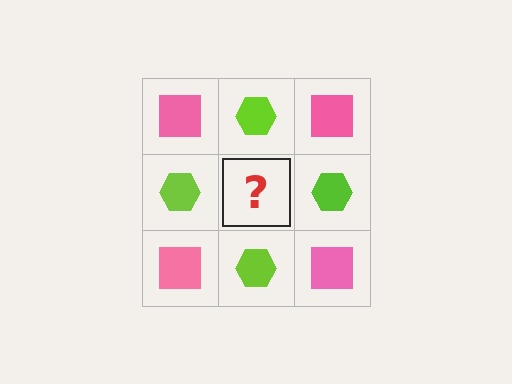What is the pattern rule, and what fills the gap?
The rule is that it alternates pink square and lime hexagon in a checkerboard pattern. The gap should be filled with a pink square.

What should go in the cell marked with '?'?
The missing cell should contain a pink square.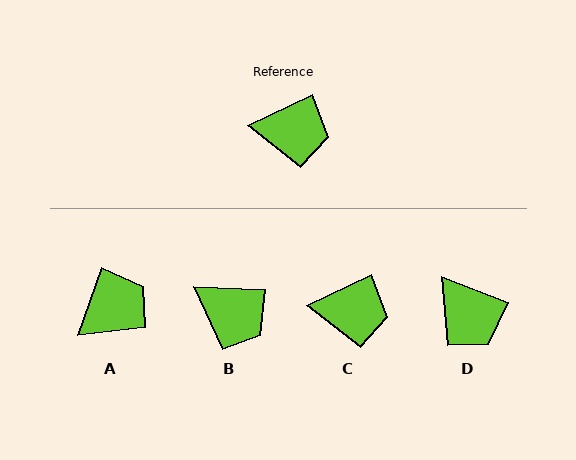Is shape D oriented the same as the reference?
No, it is off by about 46 degrees.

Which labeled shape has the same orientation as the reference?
C.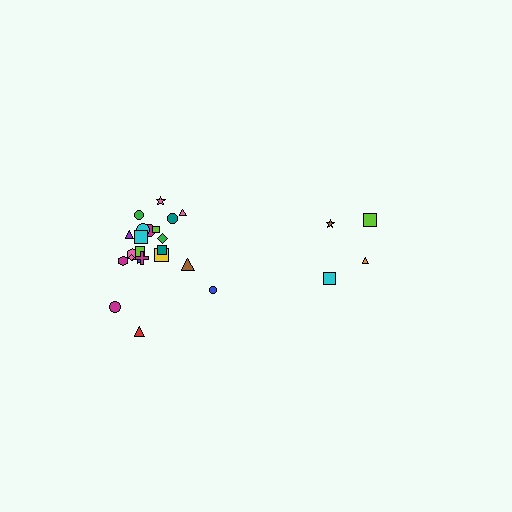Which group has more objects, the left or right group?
The left group.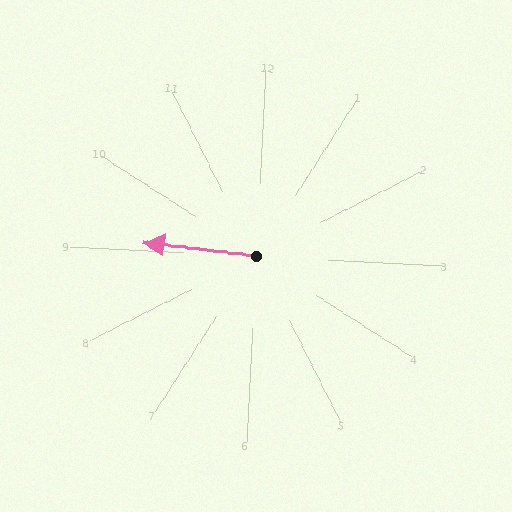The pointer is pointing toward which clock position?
Roughly 9 o'clock.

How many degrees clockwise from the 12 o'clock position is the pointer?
Approximately 274 degrees.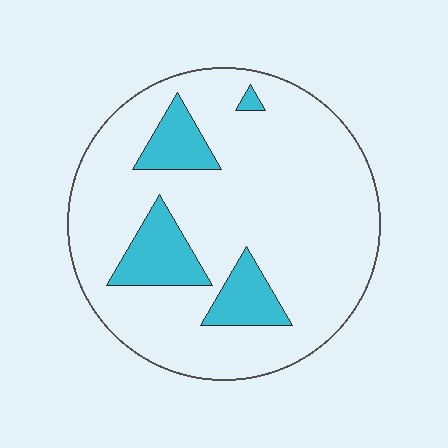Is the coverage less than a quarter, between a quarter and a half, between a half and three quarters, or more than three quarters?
Less than a quarter.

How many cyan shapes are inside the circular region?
4.